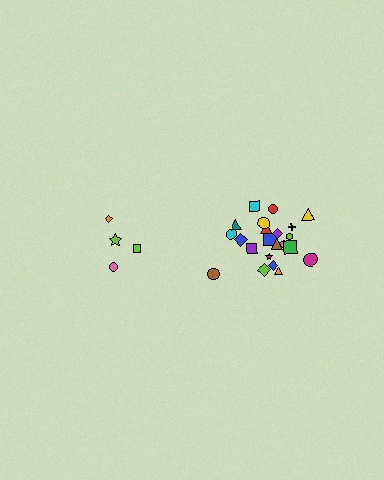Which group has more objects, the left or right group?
The right group.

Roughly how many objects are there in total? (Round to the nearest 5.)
Roughly 25 objects in total.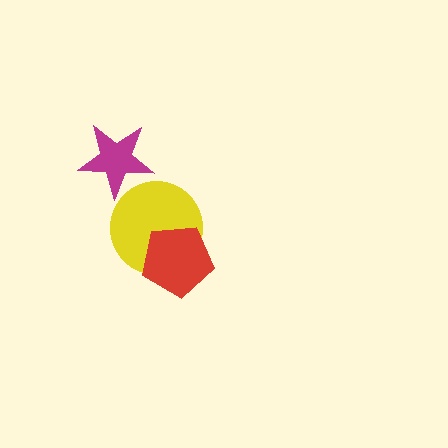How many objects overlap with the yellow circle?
1 object overlaps with the yellow circle.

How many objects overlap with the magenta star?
0 objects overlap with the magenta star.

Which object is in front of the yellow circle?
The red pentagon is in front of the yellow circle.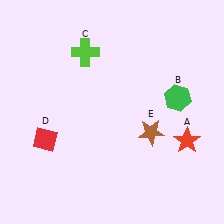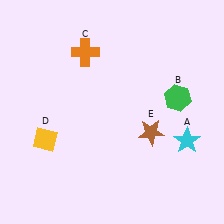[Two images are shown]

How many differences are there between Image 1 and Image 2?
There are 3 differences between the two images.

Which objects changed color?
A changed from red to cyan. C changed from lime to orange. D changed from red to yellow.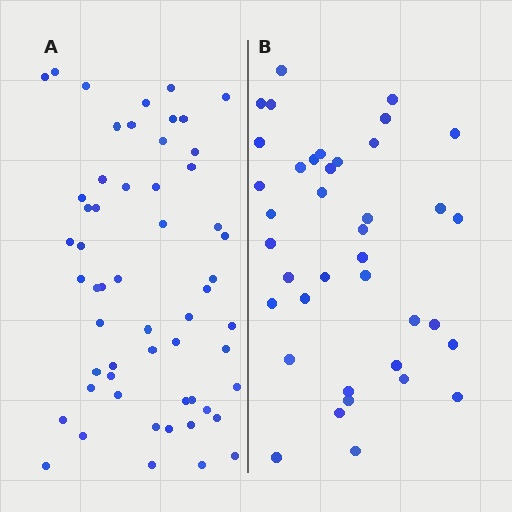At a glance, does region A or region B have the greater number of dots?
Region A (the left region) has more dots.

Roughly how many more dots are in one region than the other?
Region A has approximately 15 more dots than region B.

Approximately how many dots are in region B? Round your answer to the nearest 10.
About 40 dots. (The exact count is 39, which rounds to 40.)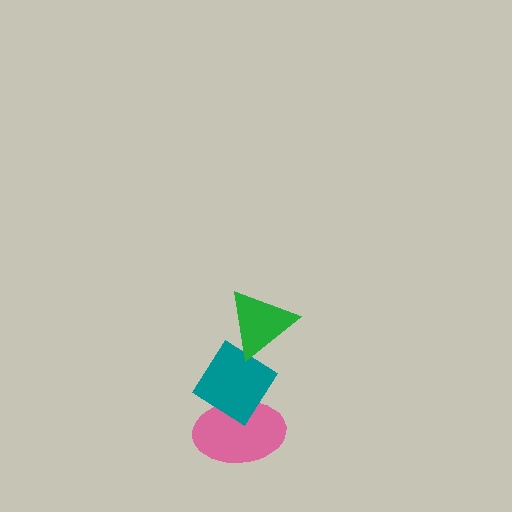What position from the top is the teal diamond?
The teal diamond is 2nd from the top.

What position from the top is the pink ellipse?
The pink ellipse is 3rd from the top.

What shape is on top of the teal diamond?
The green triangle is on top of the teal diamond.